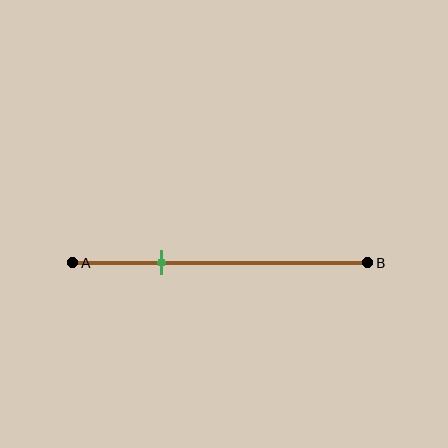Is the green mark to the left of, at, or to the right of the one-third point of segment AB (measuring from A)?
The green mark is to the left of the one-third point of segment AB.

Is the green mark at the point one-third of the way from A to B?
No, the mark is at about 30% from A, not at the 33% one-third point.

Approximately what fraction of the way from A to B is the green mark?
The green mark is approximately 30% of the way from A to B.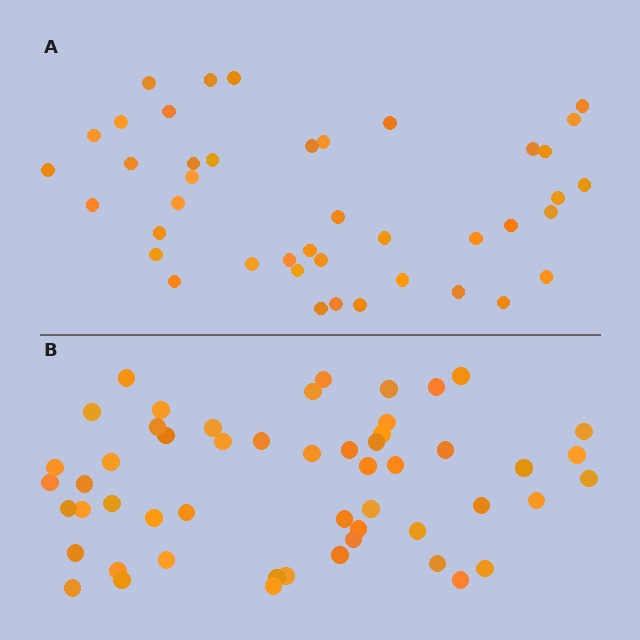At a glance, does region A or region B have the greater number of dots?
Region B (the bottom region) has more dots.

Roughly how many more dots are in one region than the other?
Region B has roughly 12 or so more dots than region A.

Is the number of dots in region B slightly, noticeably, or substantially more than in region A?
Region B has noticeably more, but not dramatically so. The ratio is roughly 1.3 to 1.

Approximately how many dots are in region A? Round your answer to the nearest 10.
About 40 dots. (The exact count is 42, which rounds to 40.)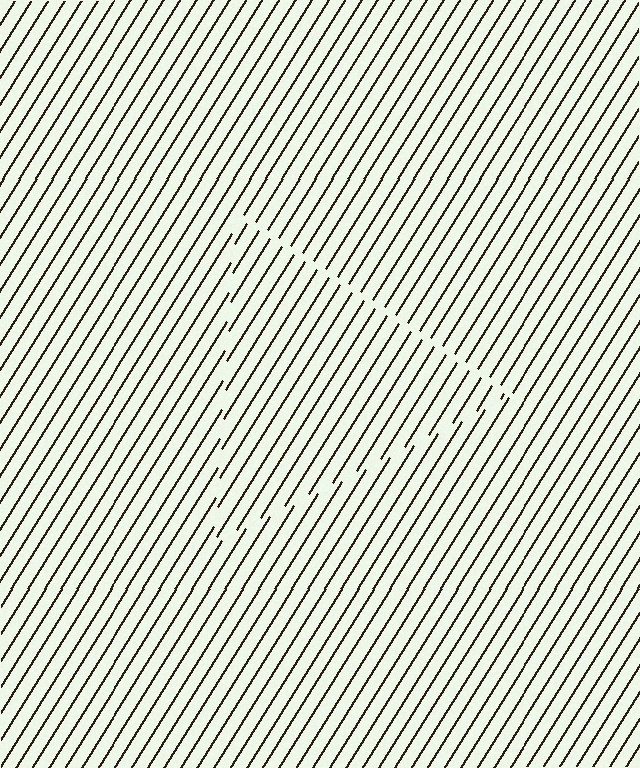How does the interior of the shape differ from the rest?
The interior of the shape contains the same grating, shifted by half a period — the contour is defined by the phase discontinuity where line-ends from the inner and outer gratings abut.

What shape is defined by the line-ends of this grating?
An illusory triangle. The interior of the shape contains the same grating, shifted by half a period — the contour is defined by the phase discontinuity where line-ends from the inner and outer gratings abut.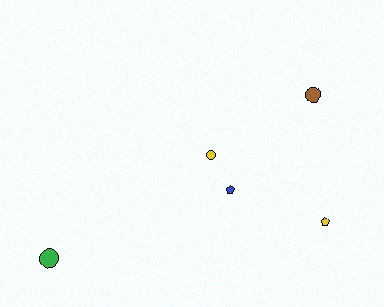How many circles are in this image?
There are 3 circles.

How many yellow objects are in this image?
There are 2 yellow objects.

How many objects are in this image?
There are 5 objects.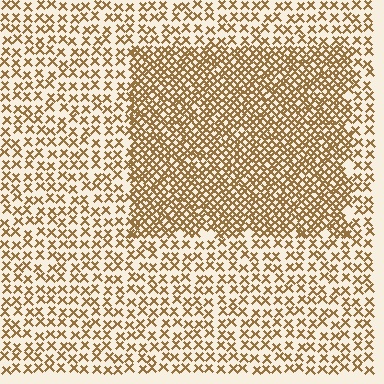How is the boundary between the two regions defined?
The boundary is defined by a change in element density (approximately 2.2x ratio). All elements are the same color, size, and shape.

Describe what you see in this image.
The image contains small brown elements arranged at two different densities. A rectangle-shaped region is visible where the elements are more densely packed than the surrounding area.